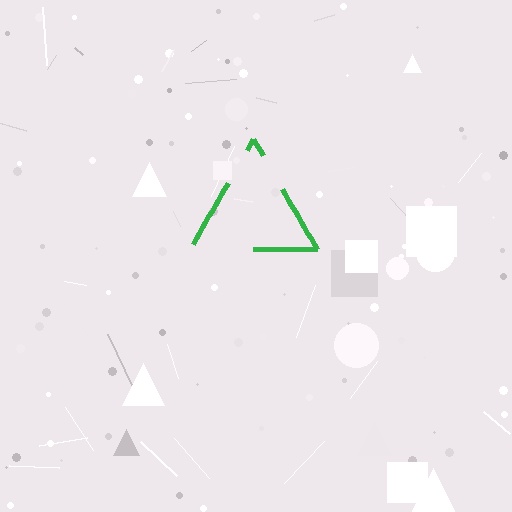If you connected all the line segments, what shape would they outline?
They would outline a triangle.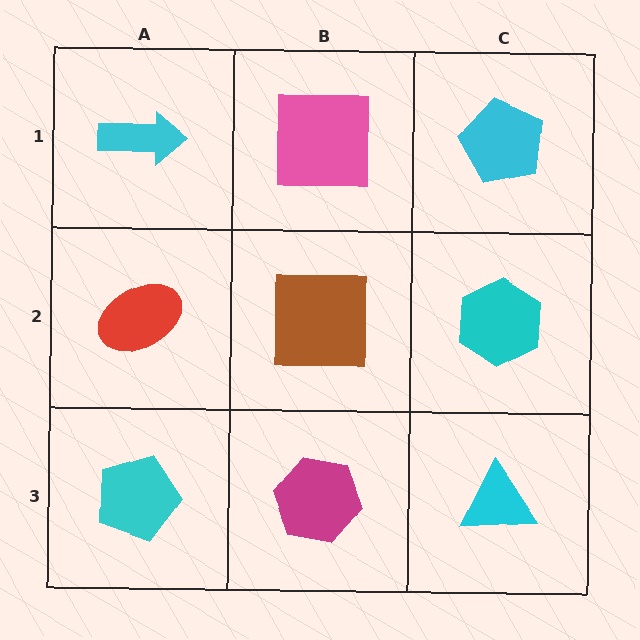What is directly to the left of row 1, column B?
A cyan arrow.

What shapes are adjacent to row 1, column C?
A cyan hexagon (row 2, column C), a pink square (row 1, column B).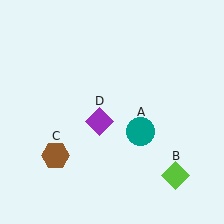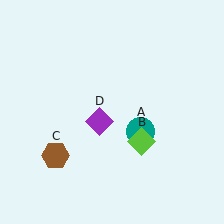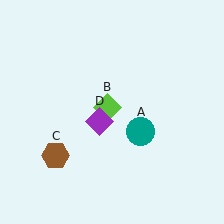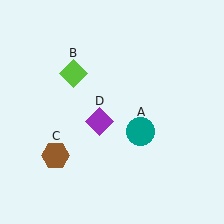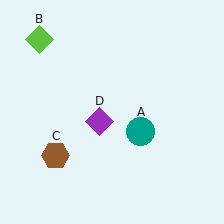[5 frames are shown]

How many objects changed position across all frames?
1 object changed position: lime diamond (object B).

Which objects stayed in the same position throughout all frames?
Teal circle (object A) and brown hexagon (object C) and purple diamond (object D) remained stationary.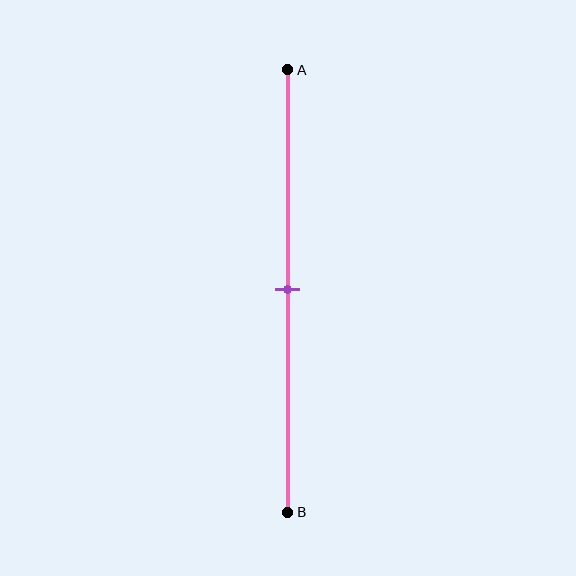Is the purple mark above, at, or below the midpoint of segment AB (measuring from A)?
The purple mark is approximately at the midpoint of segment AB.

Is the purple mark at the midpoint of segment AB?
Yes, the mark is approximately at the midpoint.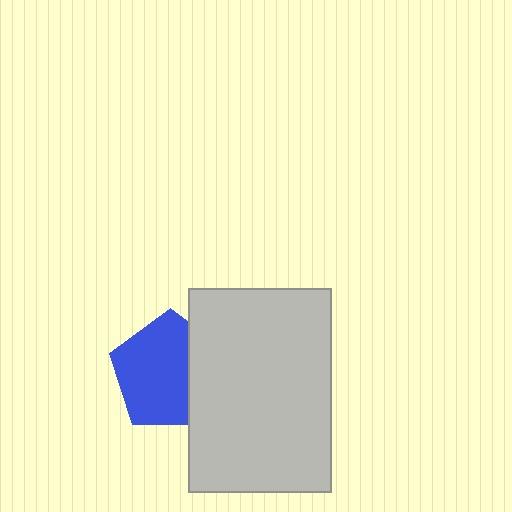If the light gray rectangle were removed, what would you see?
You would see the complete blue pentagon.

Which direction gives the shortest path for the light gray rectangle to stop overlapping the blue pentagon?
Moving right gives the shortest separation.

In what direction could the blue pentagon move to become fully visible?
The blue pentagon could move left. That would shift it out from behind the light gray rectangle entirely.